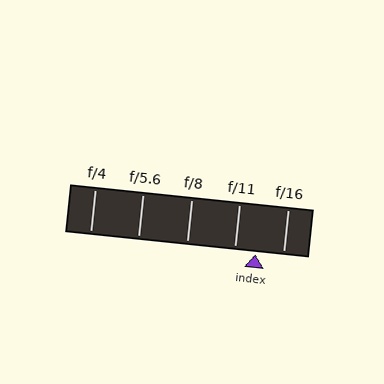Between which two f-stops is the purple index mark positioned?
The index mark is between f/11 and f/16.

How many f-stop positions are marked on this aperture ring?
There are 5 f-stop positions marked.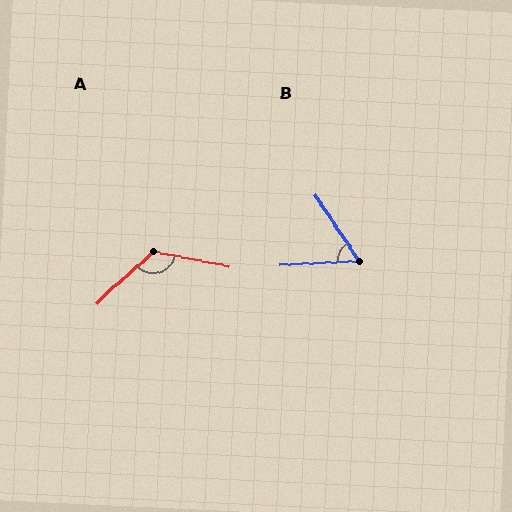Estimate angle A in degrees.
Approximately 126 degrees.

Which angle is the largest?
A, at approximately 126 degrees.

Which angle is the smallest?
B, at approximately 59 degrees.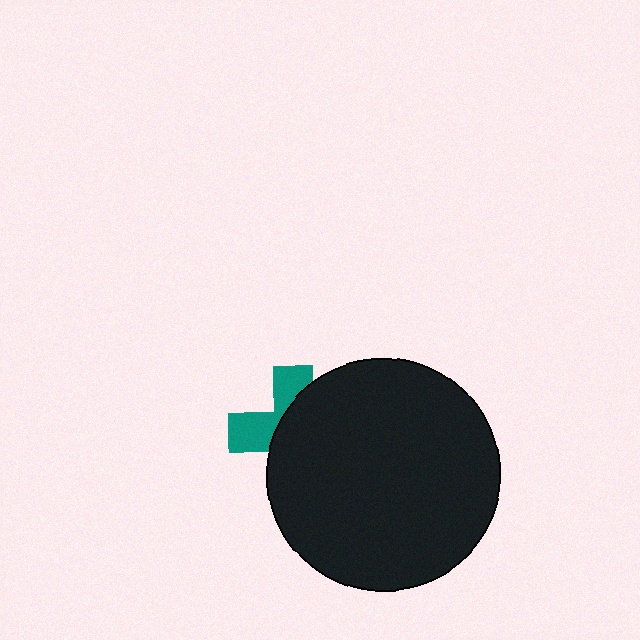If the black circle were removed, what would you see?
You would see the complete teal cross.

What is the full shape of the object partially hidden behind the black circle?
The partially hidden object is a teal cross.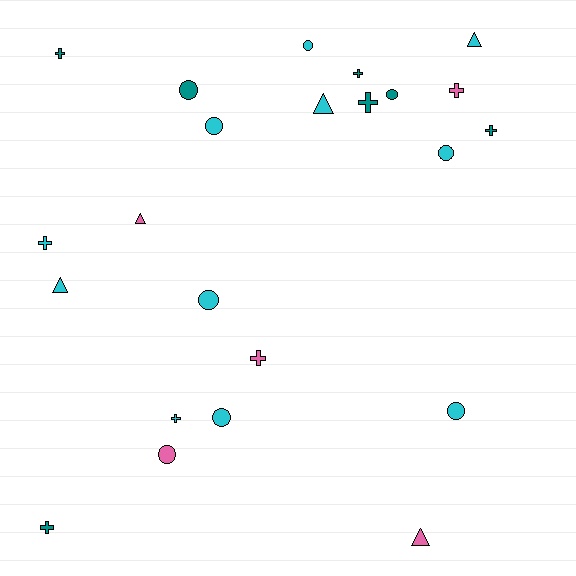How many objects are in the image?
There are 23 objects.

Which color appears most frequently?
Cyan, with 11 objects.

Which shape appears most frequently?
Cross, with 9 objects.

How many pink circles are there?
There is 1 pink circle.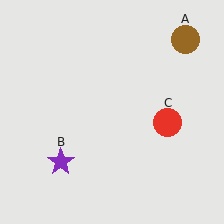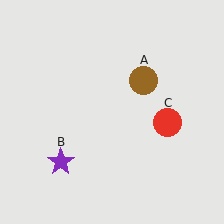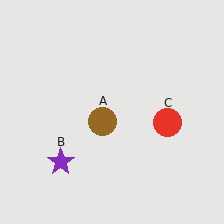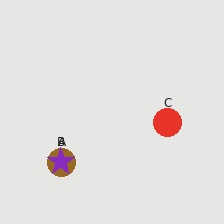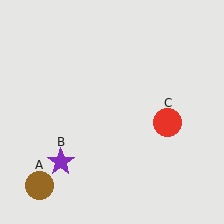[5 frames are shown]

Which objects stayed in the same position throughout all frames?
Purple star (object B) and red circle (object C) remained stationary.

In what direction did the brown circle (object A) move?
The brown circle (object A) moved down and to the left.